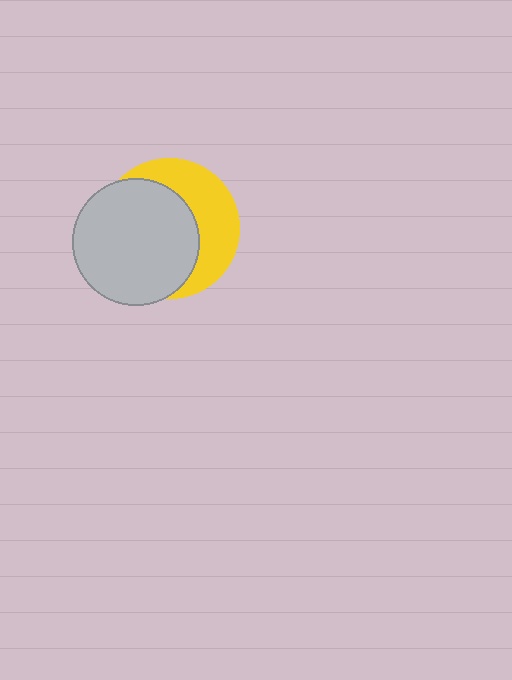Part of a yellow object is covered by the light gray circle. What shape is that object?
It is a circle.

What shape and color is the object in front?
The object in front is a light gray circle.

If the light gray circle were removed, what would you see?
You would see the complete yellow circle.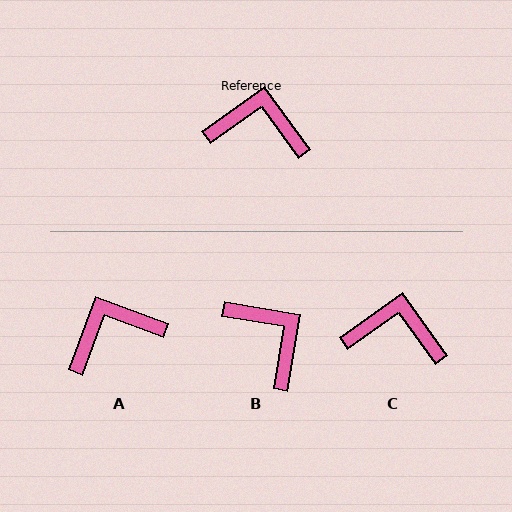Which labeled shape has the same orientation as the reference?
C.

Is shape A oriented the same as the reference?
No, it is off by about 35 degrees.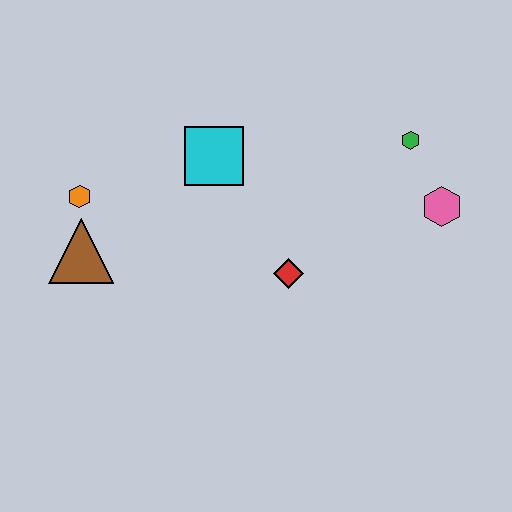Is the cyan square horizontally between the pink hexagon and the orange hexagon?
Yes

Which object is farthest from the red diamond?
The orange hexagon is farthest from the red diamond.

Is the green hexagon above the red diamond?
Yes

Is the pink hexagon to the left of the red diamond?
No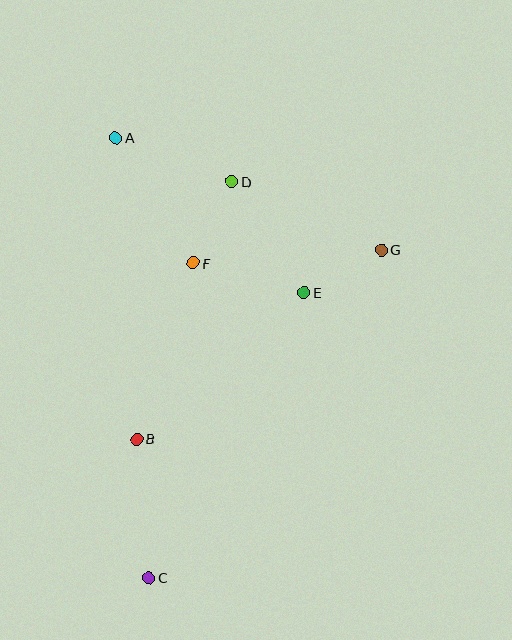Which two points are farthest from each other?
Points A and C are farthest from each other.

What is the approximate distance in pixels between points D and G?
The distance between D and G is approximately 164 pixels.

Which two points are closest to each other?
Points E and G are closest to each other.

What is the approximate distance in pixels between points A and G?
The distance between A and G is approximately 288 pixels.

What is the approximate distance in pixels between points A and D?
The distance between A and D is approximately 124 pixels.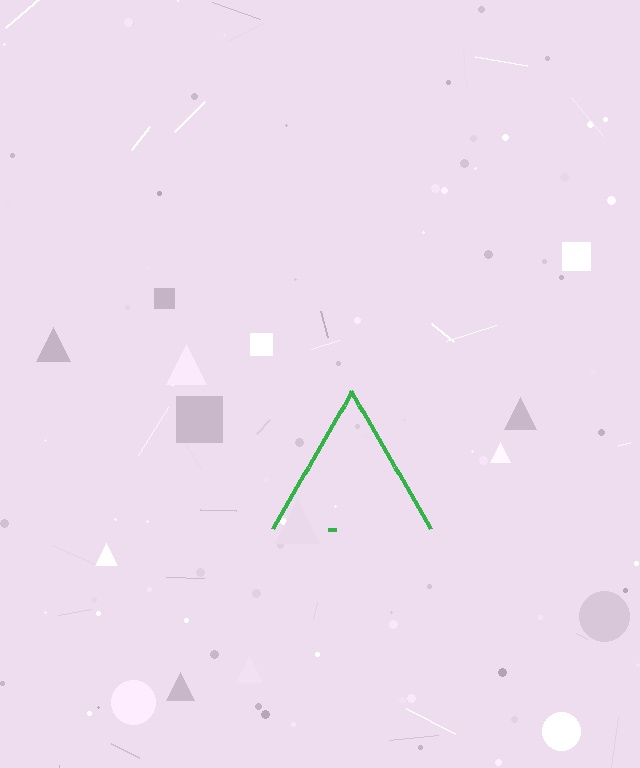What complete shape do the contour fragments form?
The contour fragments form a triangle.